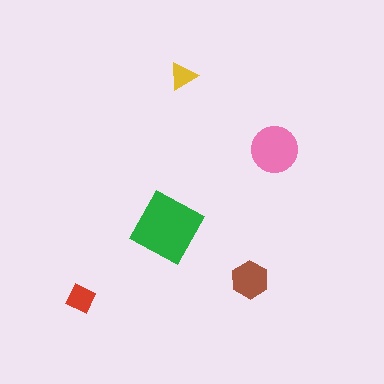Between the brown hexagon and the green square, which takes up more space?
The green square.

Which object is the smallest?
The yellow triangle.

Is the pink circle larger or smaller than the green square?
Smaller.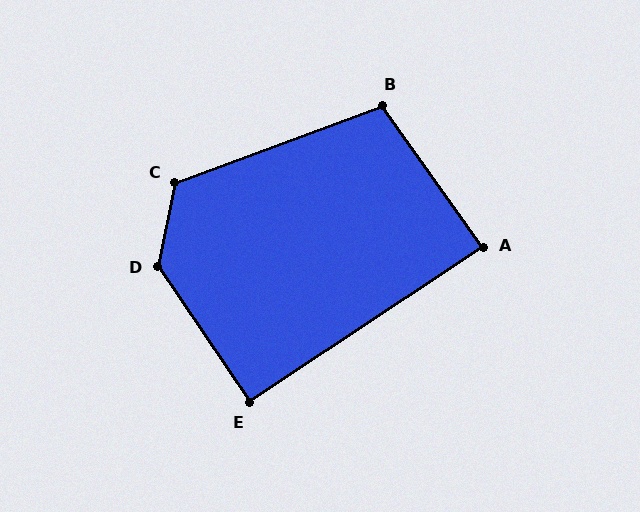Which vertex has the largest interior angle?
D, at approximately 135 degrees.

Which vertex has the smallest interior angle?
A, at approximately 88 degrees.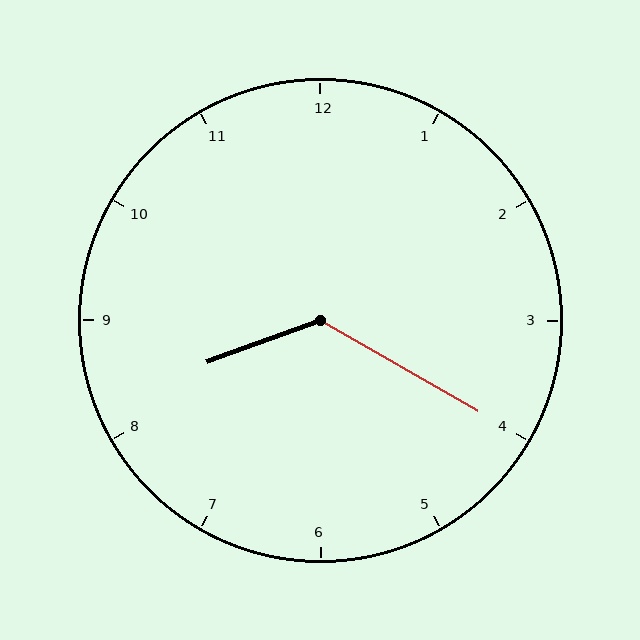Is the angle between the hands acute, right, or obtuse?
It is obtuse.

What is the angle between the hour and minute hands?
Approximately 130 degrees.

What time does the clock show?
8:20.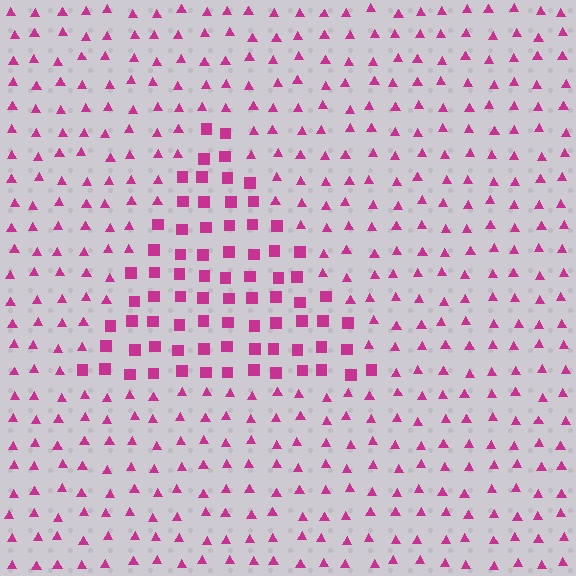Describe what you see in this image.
The image is filled with small magenta elements arranged in a uniform grid. A triangle-shaped region contains squares, while the surrounding area contains triangles. The boundary is defined purely by the change in element shape.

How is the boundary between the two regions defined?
The boundary is defined by a change in element shape: squares inside vs. triangles outside. All elements share the same color and spacing.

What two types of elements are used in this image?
The image uses squares inside the triangle region and triangles outside it.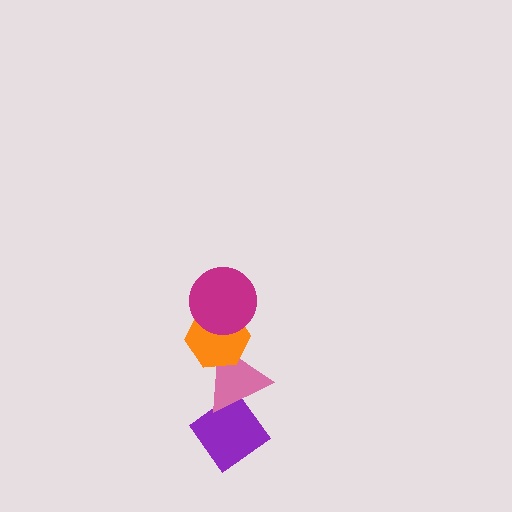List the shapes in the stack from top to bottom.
From top to bottom: the magenta circle, the orange hexagon, the pink triangle, the purple diamond.